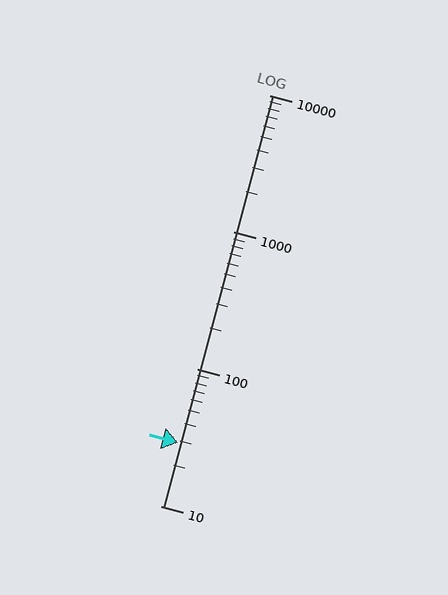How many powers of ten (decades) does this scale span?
The scale spans 3 decades, from 10 to 10000.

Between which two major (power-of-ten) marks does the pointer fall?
The pointer is between 10 and 100.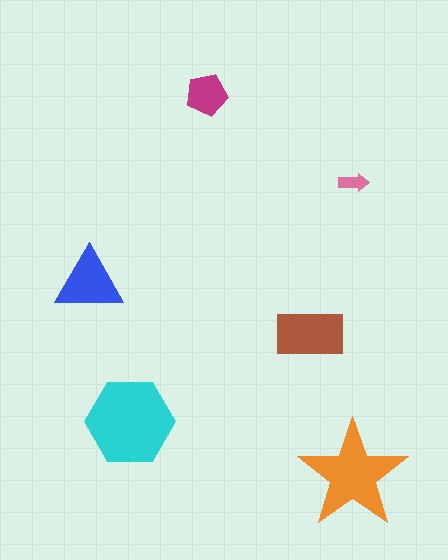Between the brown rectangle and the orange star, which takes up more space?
The orange star.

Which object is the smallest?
The pink arrow.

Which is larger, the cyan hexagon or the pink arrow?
The cyan hexagon.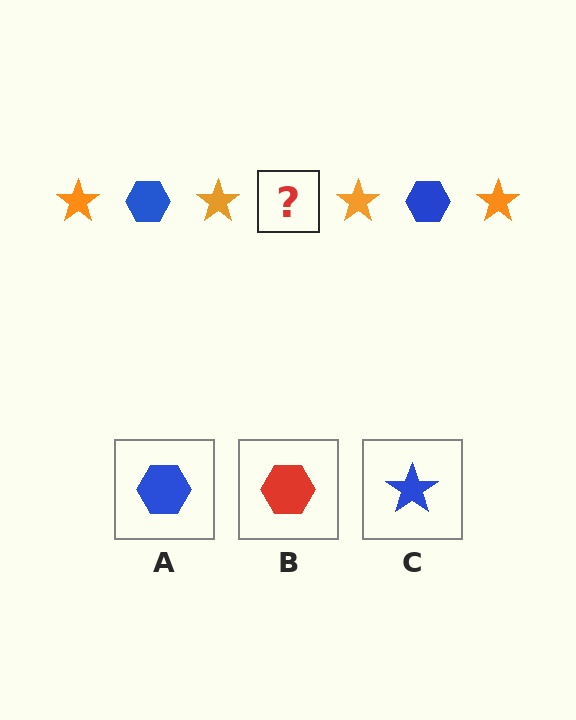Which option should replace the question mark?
Option A.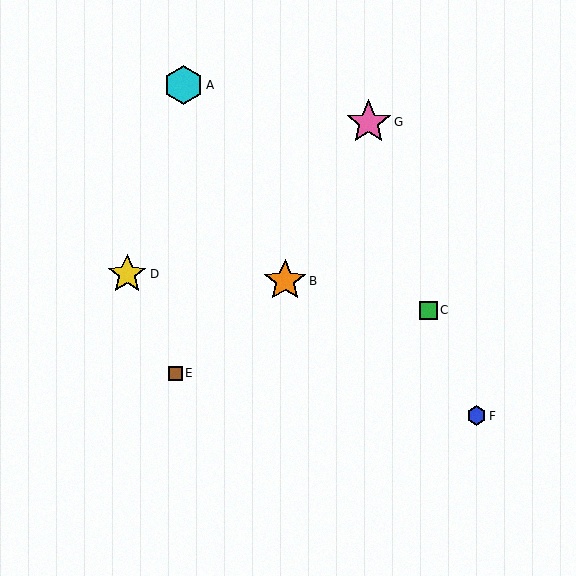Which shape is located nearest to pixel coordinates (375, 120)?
The pink star (labeled G) at (369, 122) is nearest to that location.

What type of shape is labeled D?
Shape D is a yellow star.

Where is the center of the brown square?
The center of the brown square is at (175, 373).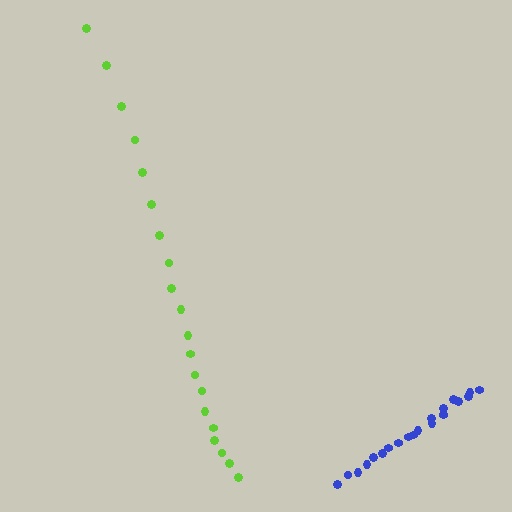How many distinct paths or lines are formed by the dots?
There are 2 distinct paths.